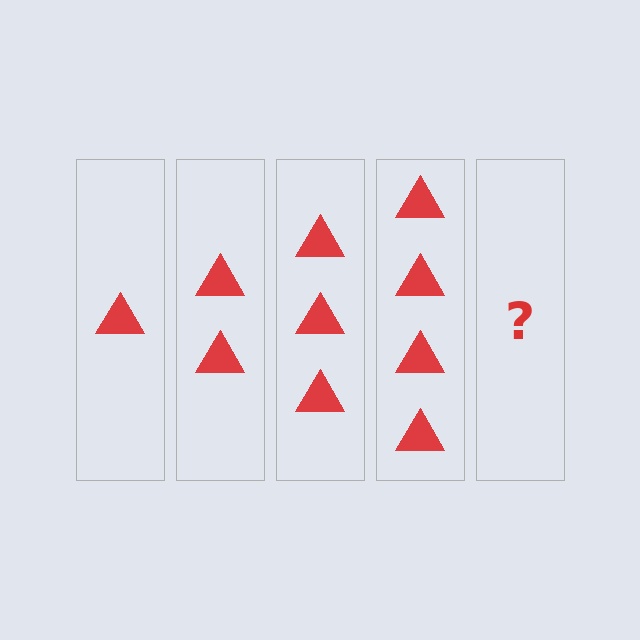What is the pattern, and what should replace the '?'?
The pattern is that each step adds one more triangle. The '?' should be 5 triangles.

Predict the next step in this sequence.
The next step is 5 triangles.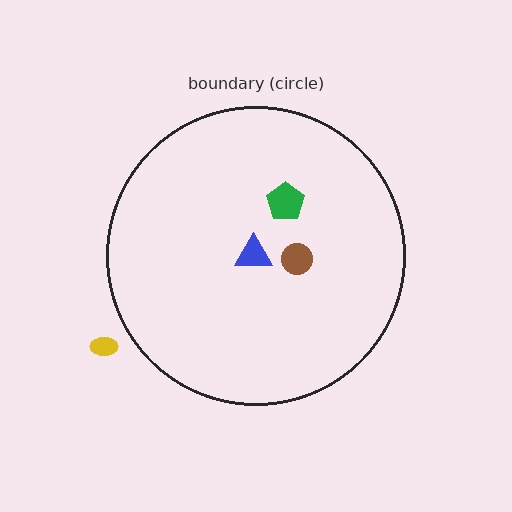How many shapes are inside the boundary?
3 inside, 1 outside.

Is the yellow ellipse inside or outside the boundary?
Outside.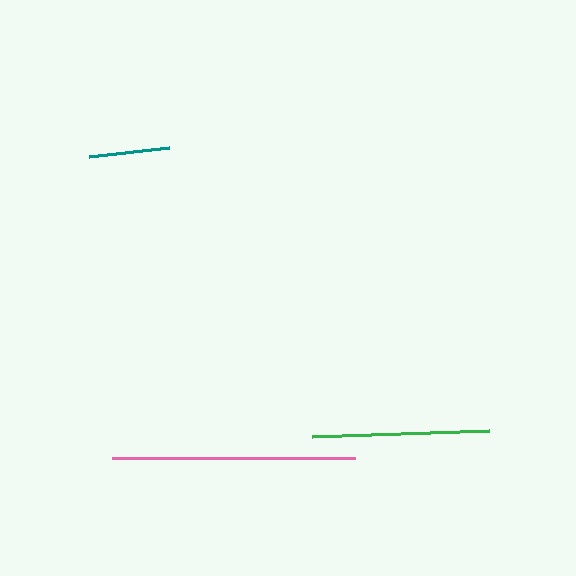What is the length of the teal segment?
The teal segment is approximately 80 pixels long.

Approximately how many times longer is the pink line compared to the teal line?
The pink line is approximately 3.0 times the length of the teal line.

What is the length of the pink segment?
The pink segment is approximately 243 pixels long.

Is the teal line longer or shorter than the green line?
The green line is longer than the teal line.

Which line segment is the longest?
The pink line is the longest at approximately 243 pixels.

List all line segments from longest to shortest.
From longest to shortest: pink, green, teal.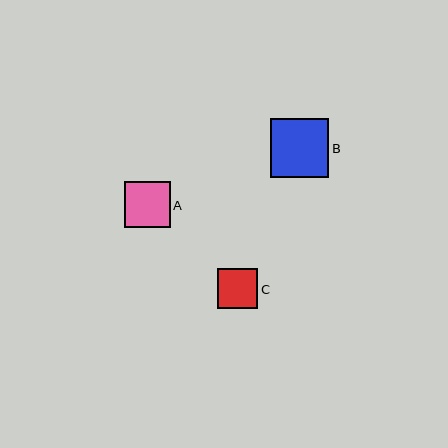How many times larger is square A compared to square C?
Square A is approximately 1.2 times the size of square C.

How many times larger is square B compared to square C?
Square B is approximately 1.5 times the size of square C.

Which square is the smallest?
Square C is the smallest with a size of approximately 40 pixels.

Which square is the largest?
Square B is the largest with a size of approximately 59 pixels.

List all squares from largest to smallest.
From largest to smallest: B, A, C.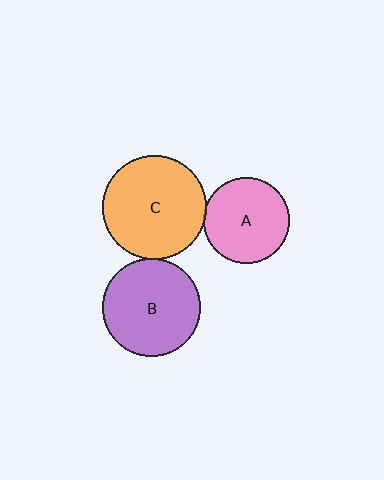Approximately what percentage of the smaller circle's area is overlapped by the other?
Approximately 5%.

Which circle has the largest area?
Circle C (orange).